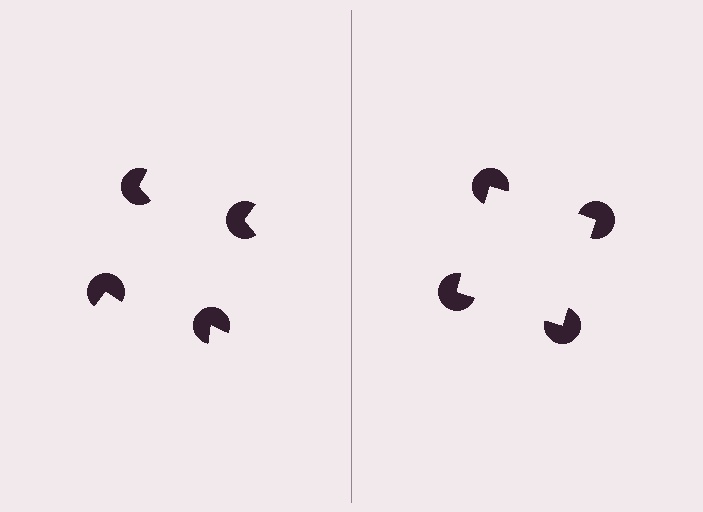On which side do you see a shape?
An illusory square appears on the right side. On the left side the wedge cuts are rotated, so no coherent shape forms.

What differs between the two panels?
The pac-man discs are positioned identically on both sides; only the wedge orientations differ. On the right they align to a square; on the left they are misaligned.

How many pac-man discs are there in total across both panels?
8 — 4 on each side.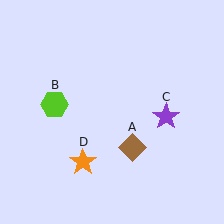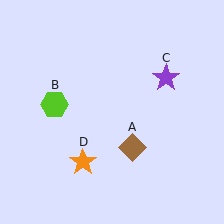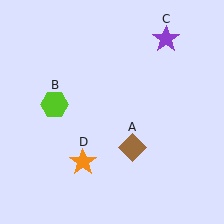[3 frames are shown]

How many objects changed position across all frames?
1 object changed position: purple star (object C).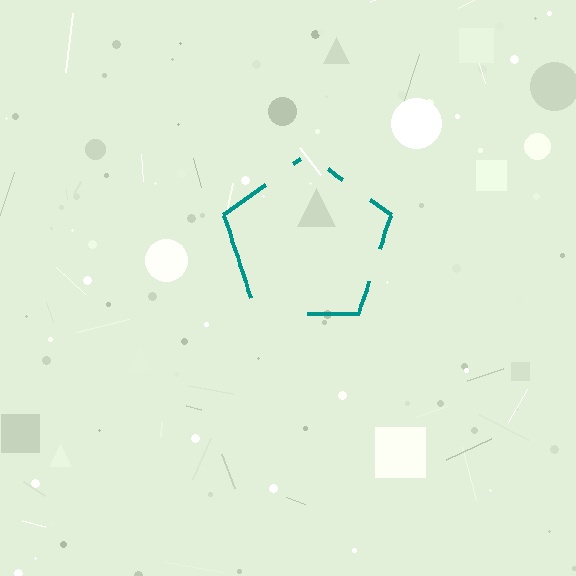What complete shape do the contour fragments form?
The contour fragments form a pentagon.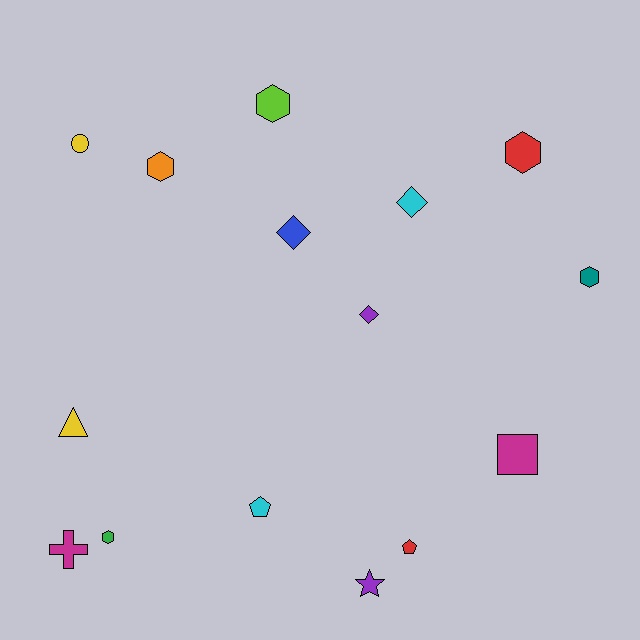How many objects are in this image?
There are 15 objects.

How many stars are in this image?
There is 1 star.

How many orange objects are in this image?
There is 1 orange object.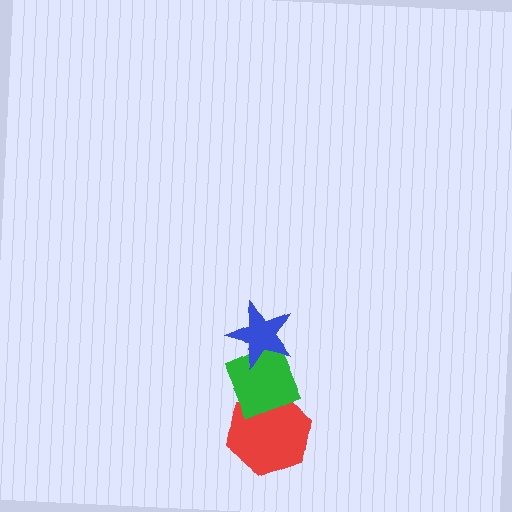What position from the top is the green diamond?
The green diamond is 2nd from the top.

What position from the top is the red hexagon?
The red hexagon is 3rd from the top.